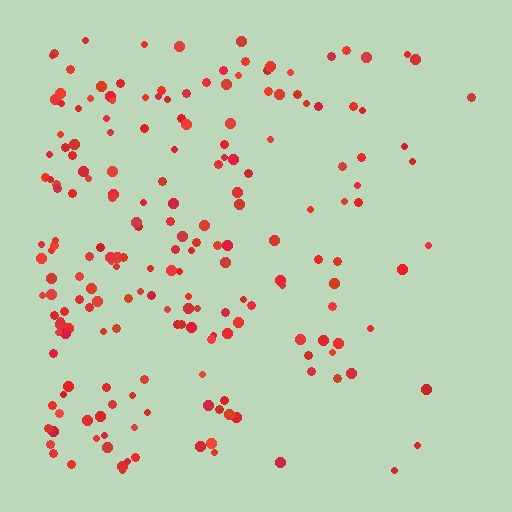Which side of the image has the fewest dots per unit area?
The right.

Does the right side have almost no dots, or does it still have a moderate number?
Still a moderate number, just noticeably fewer than the left.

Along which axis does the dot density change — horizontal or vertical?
Horizontal.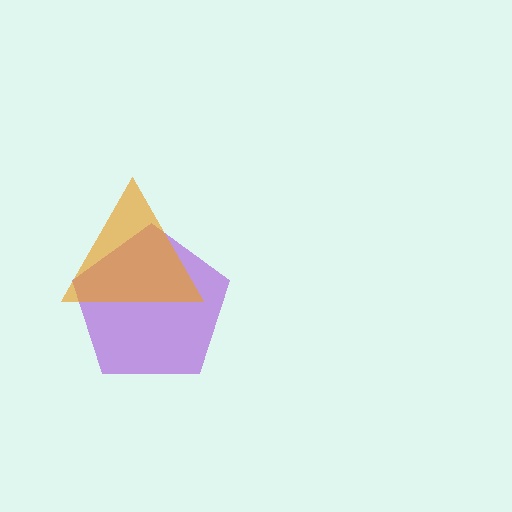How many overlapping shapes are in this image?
There are 2 overlapping shapes in the image.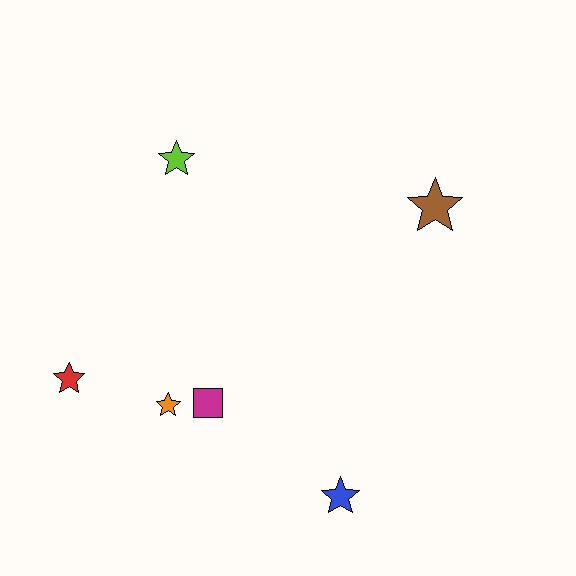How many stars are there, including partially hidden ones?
There are 5 stars.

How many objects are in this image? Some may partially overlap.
There are 6 objects.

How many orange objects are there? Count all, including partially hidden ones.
There is 1 orange object.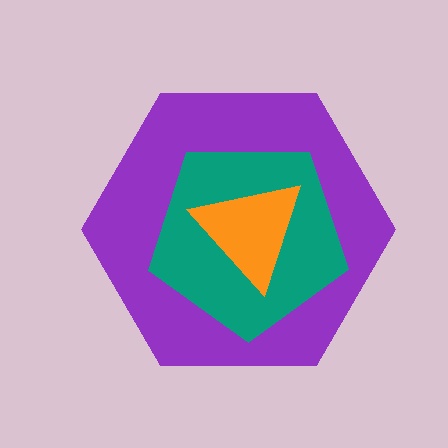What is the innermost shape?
The orange triangle.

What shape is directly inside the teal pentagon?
The orange triangle.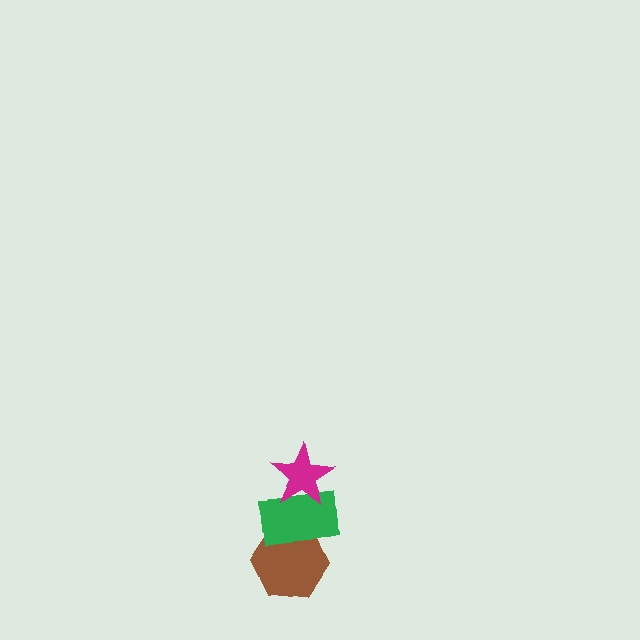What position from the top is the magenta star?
The magenta star is 1st from the top.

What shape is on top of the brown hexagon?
The green rectangle is on top of the brown hexagon.